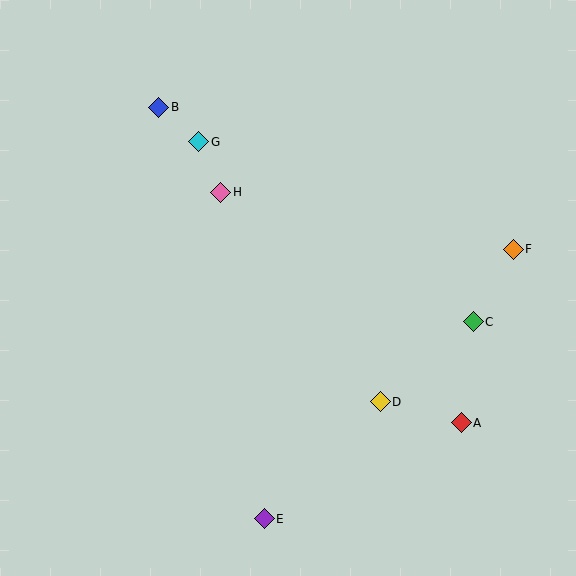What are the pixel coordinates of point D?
Point D is at (380, 402).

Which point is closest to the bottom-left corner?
Point E is closest to the bottom-left corner.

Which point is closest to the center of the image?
Point H at (221, 192) is closest to the center.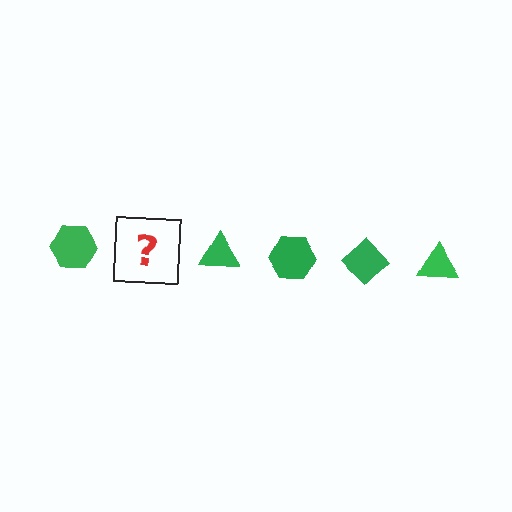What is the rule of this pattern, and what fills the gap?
The rule is that the pattern cycles through hexagon, diamond, triangle shapes in green. The gap should be filled with a green diamond.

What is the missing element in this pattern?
The missing element is a green diamond.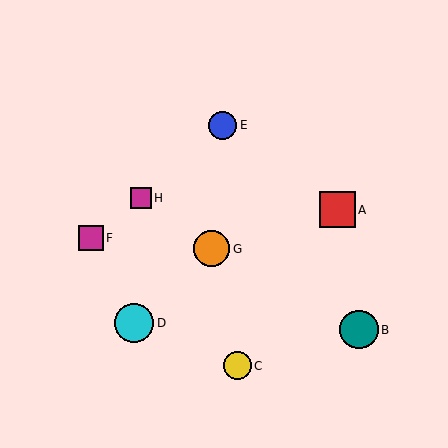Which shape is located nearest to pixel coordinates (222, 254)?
The orange circle (labeled G) at (211, 249) is nearest to that location.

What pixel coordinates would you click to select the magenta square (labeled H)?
Click at (141, 198) to select the magenta square H.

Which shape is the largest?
The cyan circle (labeled D) is the largest.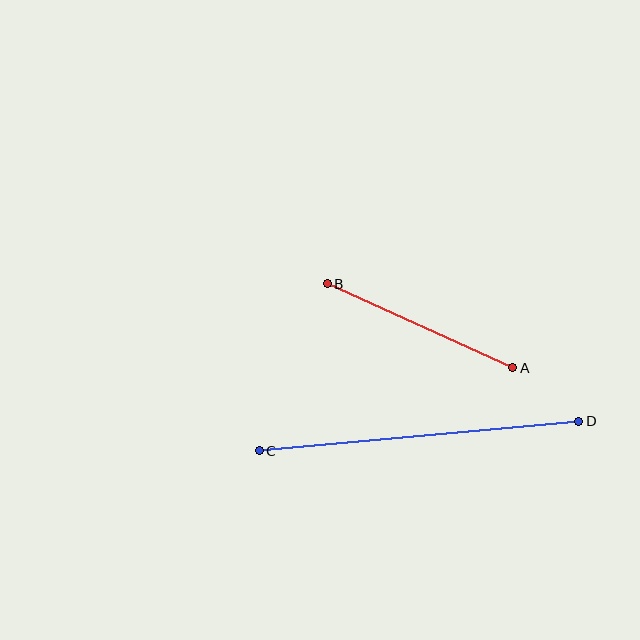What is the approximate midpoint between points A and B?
The midpoint is at approximately (420, 326) pixels.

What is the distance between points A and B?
The distance is approximately 204 pixels.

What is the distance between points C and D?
The distance is approximately 321 pixels.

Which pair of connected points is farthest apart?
Points C and D are farthest apart.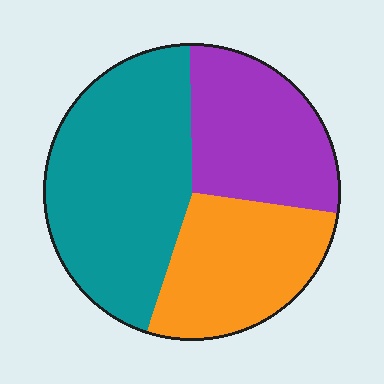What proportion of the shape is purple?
Purple covers about 30% of the shape.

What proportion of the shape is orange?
Orange covers about 30% of the shape.